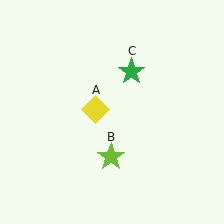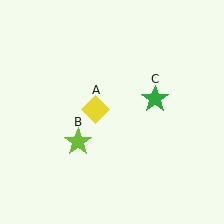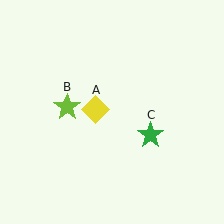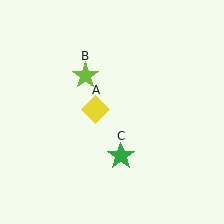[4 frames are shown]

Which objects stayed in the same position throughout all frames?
Yellow diamond (object A) remained stationary.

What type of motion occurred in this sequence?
The lime star (object B), green star (object C) rotated clockwise around the center of the scene.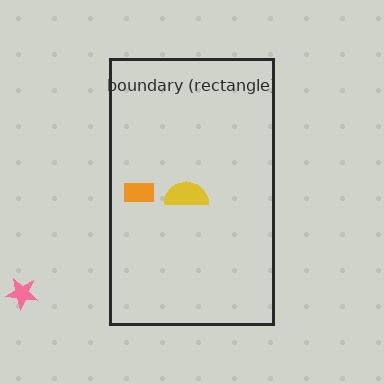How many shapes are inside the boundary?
2 inside, 1 outside.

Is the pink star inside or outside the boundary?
Outside.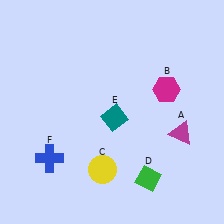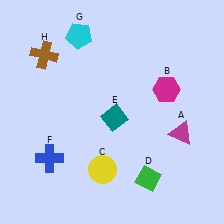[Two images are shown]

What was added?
A cyan pentagon (G), a brown cross (H) were added in Image 2.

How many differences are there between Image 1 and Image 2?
There are 2 differences between the two images.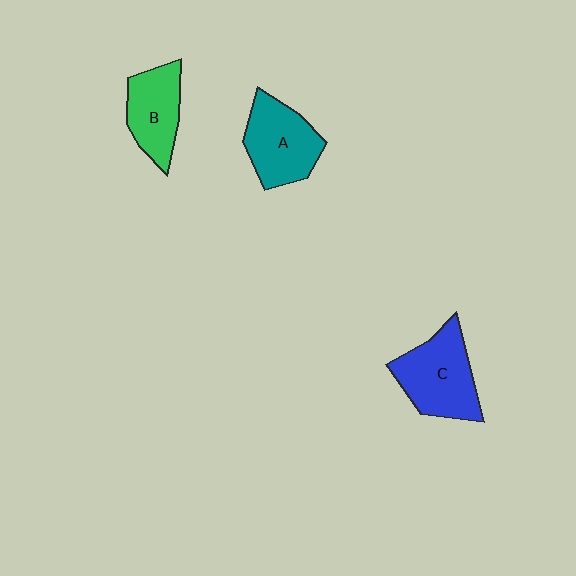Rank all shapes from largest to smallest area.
From largest to smallest: C (blue), A (teal), B (green).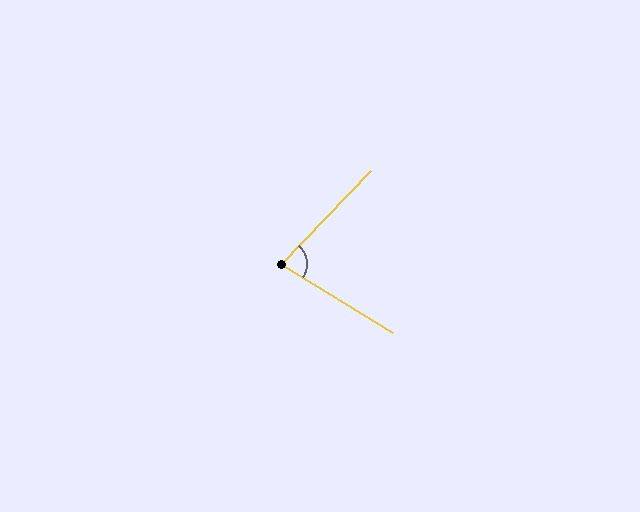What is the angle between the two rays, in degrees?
Approximately 78 degrees.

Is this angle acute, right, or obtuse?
It is acute.